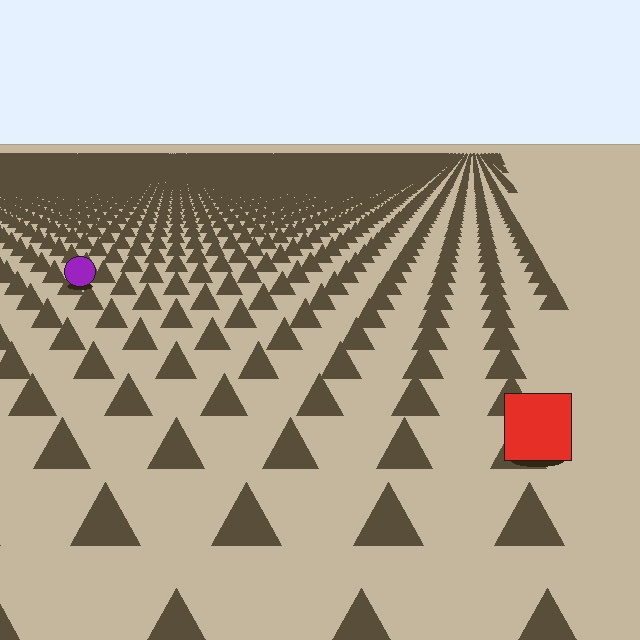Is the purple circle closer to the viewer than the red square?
No. The red square is closer — you can tell from the texture gradient: the ground texture is coarser near it.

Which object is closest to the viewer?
The red square is closest. The texture marks near it are larger and more spread out.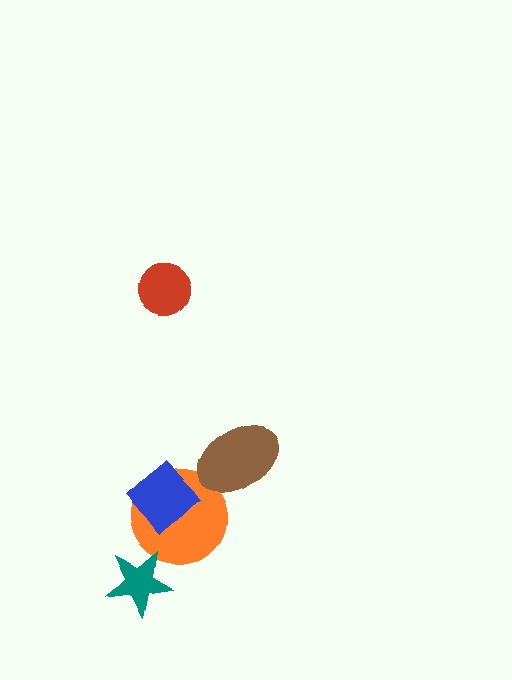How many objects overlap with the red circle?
0 objects overlap with the red circle.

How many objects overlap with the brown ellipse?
1 object overlaps with the brown ellipse.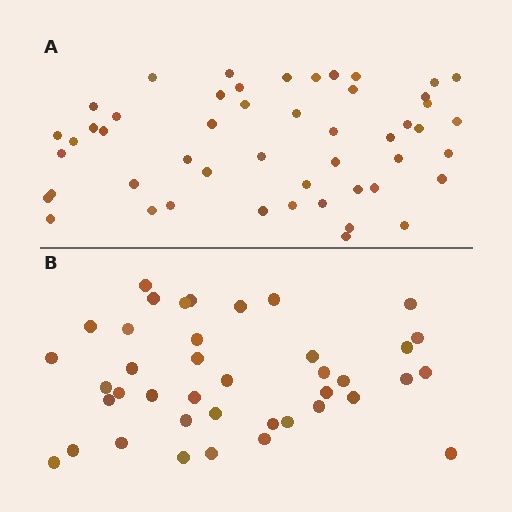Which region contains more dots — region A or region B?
Region A (the top region) has more dots.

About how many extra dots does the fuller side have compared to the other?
Region A has roughly 10 or so more dots than region B.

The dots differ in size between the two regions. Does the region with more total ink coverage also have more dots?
No. Region B has more total ink coverage because its dots are larger, but region A actually contains more individual dots. Total area can be misleading — the number of items is what matters here.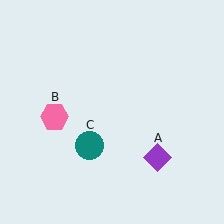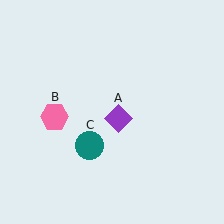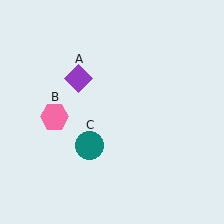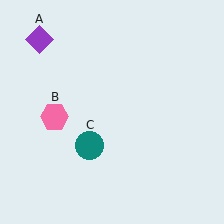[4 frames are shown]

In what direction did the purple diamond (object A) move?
The purple diamond (object A) moved up and to the left.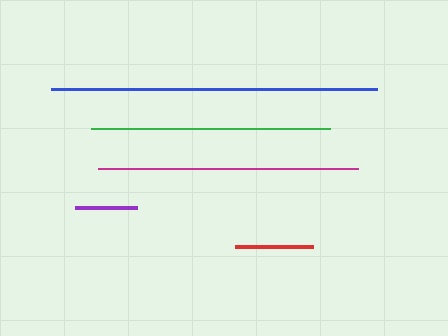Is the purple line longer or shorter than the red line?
The red line is longer than the purple line.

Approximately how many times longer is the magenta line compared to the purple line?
The magenta line is approximately 4.2 times the length of the purple line.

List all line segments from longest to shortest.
From longest to shortest: blue, magenta, green, red, purple.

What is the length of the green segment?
The green segment is approximately 239 pixels long.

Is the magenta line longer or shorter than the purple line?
The magenta line is longer than the purple line.